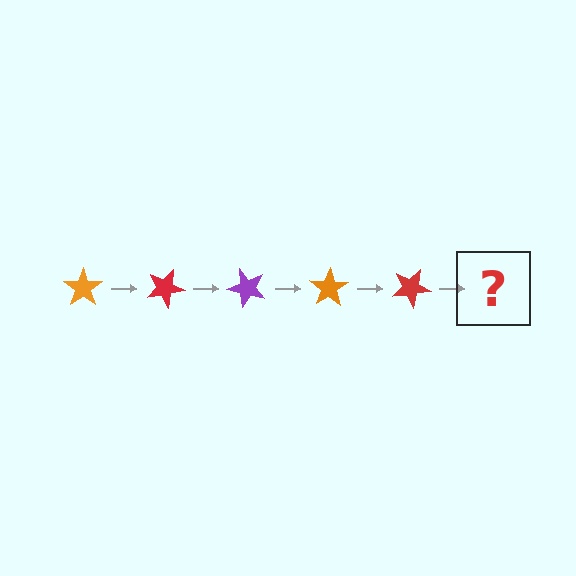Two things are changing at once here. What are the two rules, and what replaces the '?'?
The two rules are that it rotates 25 degrees each step and the color cycles through orange, red, and purple. The '?' should be a purple star, rotated 125 degrees from the start.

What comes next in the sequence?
The next element should be a purple star, rotated 125 degrees from the start.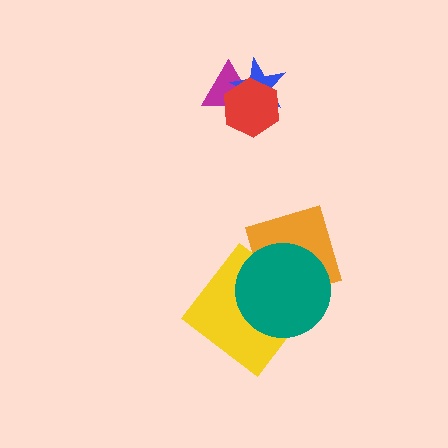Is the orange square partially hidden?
Yes, it is partially covered by another shape.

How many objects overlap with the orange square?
2 objects overlap with the orange square.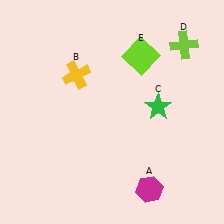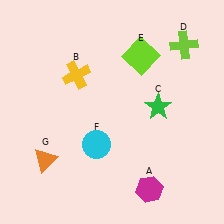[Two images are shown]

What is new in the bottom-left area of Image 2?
An orange triangle (G) was added in the bottom-left area of Image 2.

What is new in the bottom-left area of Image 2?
A cyan circle (F) was added in the bottom-left area of Image 2.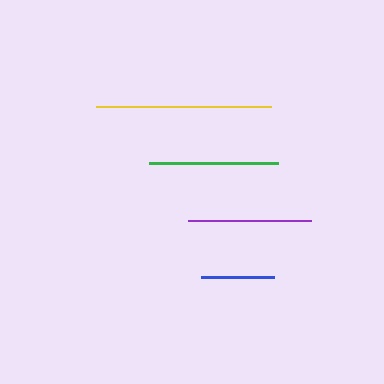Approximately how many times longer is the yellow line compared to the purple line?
The yellow line is approximately 1.4 times the length of the purple line.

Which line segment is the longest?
The yellow line is the longest at approximately 175 pixels.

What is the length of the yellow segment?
The yellow segment is approximately 175 pixels long.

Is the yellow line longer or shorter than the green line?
The yellow line is longer than the green line.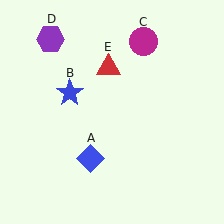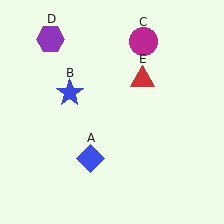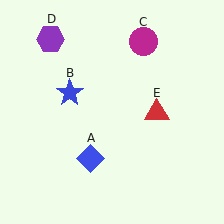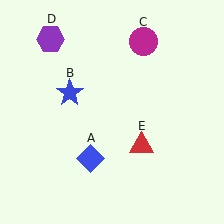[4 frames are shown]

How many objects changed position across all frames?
1 object changed position: red triangle (object E).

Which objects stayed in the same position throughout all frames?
Blue diamond (object A) and blue star (object B) and magenta circle (object C) and purple hexagon (object D) remained stationary.